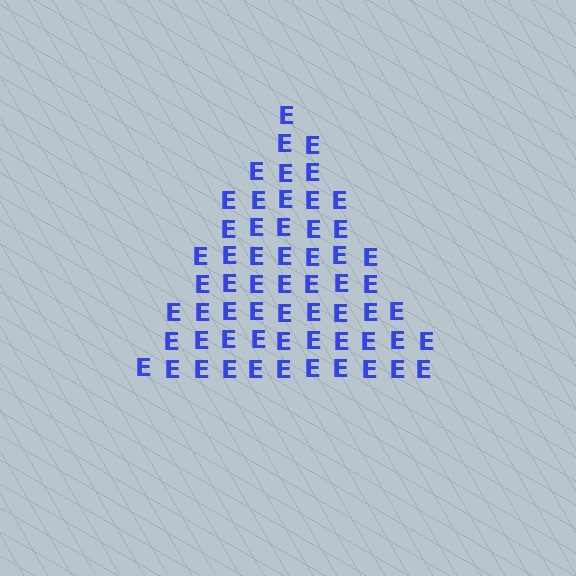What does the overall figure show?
The overall figure shows a triangle.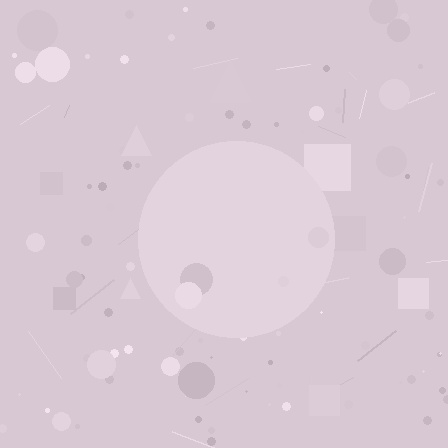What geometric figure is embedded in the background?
A circle is embedded in the background.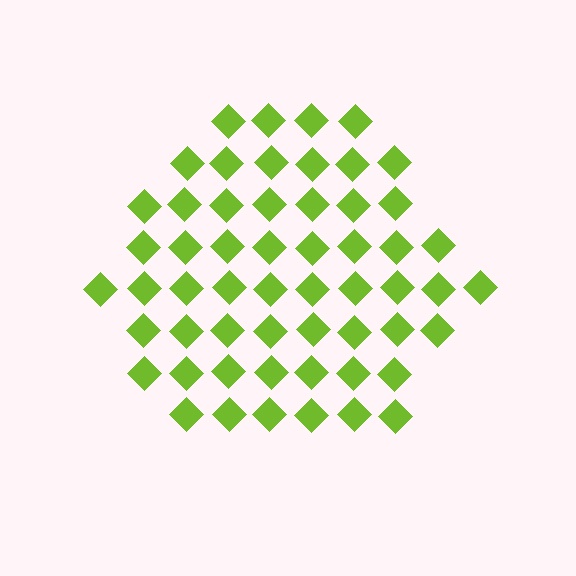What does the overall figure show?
The overall figure shows a hexagon.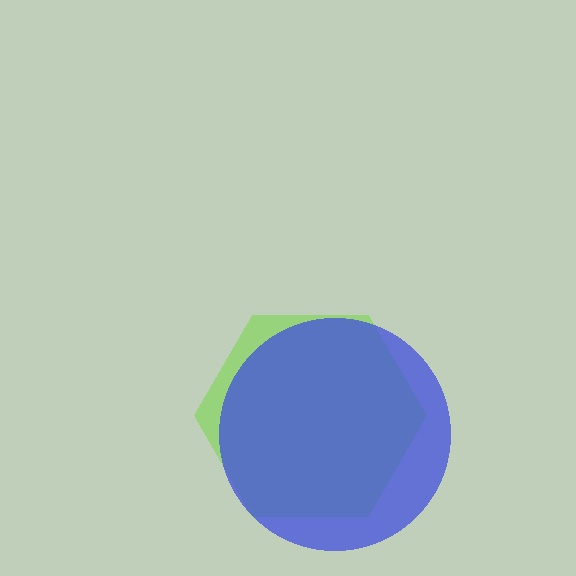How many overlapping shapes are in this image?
There are 2 overlapping shapes in the image.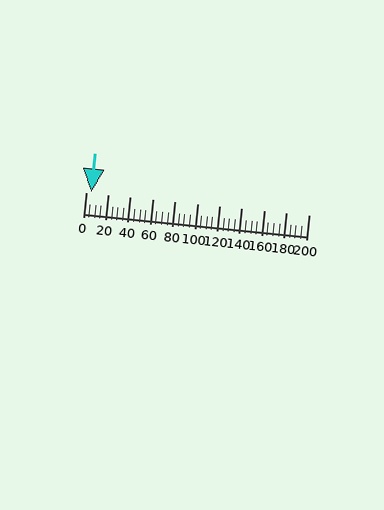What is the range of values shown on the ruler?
The ruler shows values from 0 to 200.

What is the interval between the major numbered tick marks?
The major tick marks are spaced 20 units apart.